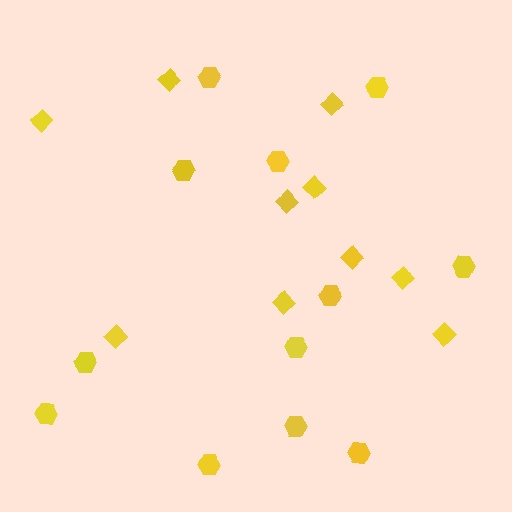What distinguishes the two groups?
There are 2 groups: one group of hexagons (12) and one group of diamonds (10).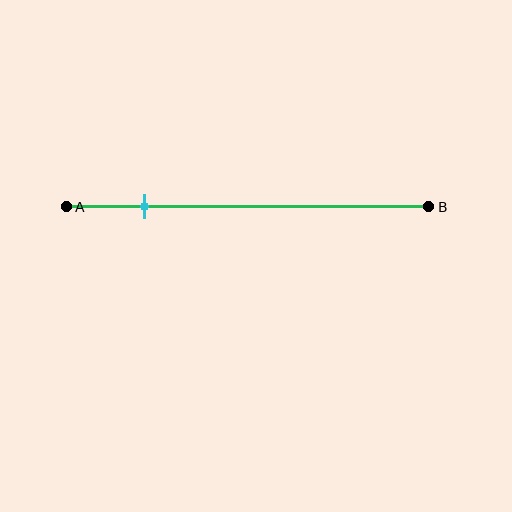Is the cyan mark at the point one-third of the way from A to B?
No, the mark is at about 20% from A, not at the 33% one-third point.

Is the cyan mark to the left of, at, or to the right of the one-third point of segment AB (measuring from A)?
The cyan mark is to the left of the one-third point of segment AB.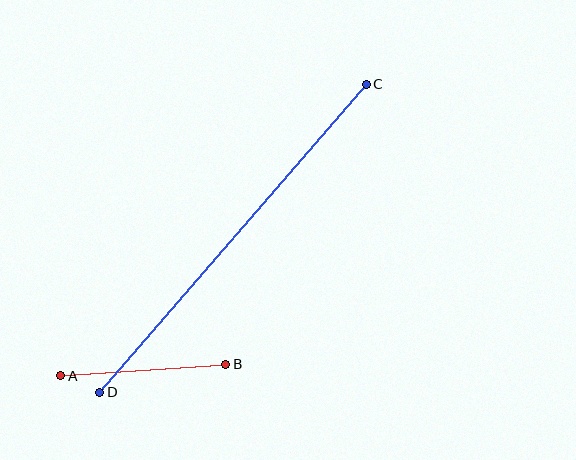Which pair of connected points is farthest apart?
Points C and D are farthest apart.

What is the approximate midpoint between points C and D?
The midpoint is at approximately (233, 238) pixels.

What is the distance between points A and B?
The distance is approximately 165 pixels.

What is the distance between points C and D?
The distance is approximately 407 pixels.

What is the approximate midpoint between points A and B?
The midpoint is at approximately (143, 370) pixels.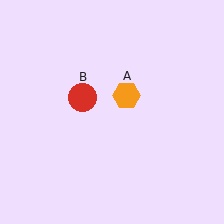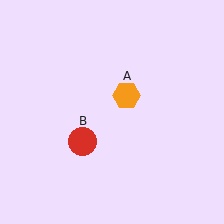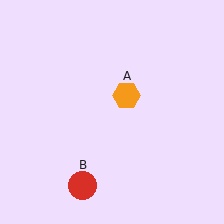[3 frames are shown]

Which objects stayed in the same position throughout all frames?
Orange hexagon (object A) remained stationary.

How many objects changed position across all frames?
1 object changed position: red circle (object B).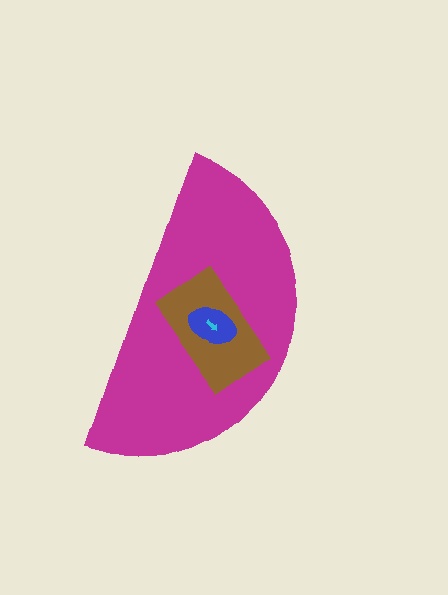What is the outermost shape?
The magenta semicircle.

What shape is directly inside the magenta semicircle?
The brown rectangle.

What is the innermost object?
The cyan arrow.